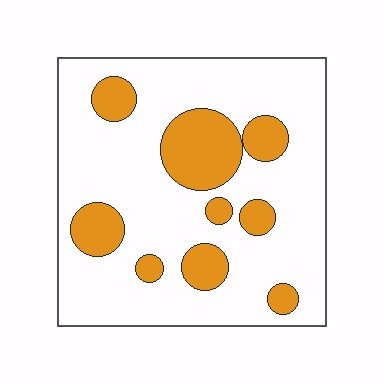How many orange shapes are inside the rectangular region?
9.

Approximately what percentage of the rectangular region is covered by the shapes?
Approximately 20%.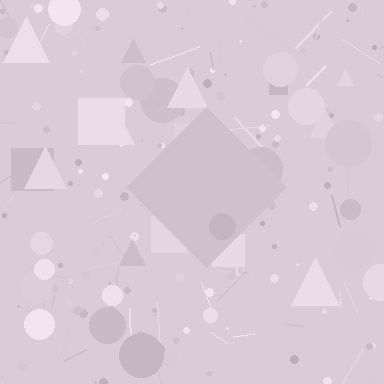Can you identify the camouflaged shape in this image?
The camouflaged shape is a diamond.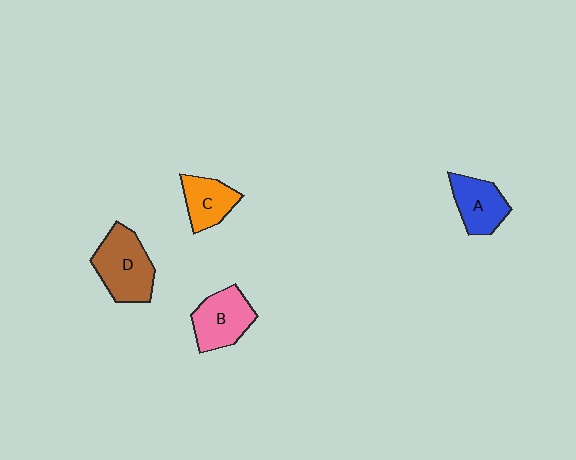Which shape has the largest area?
Shape D (brown).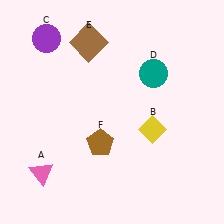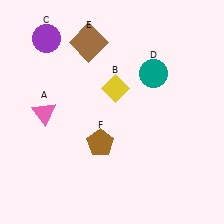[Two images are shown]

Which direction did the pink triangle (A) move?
The pink triangle (A) moved up.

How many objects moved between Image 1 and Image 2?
2 objects moved between the two images.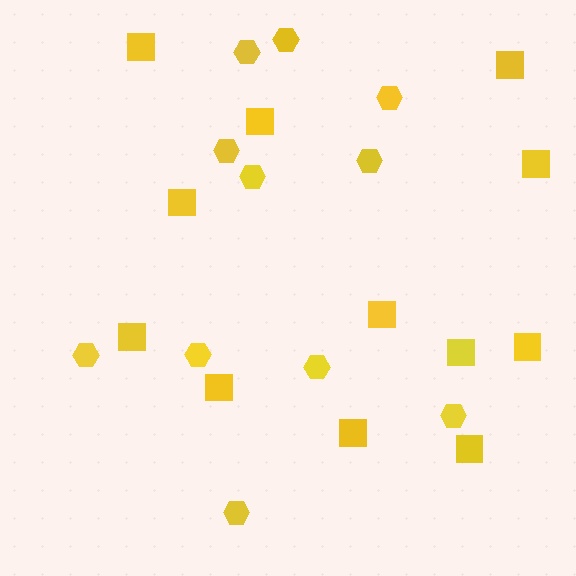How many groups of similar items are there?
There are 2 groups: one group of squares (12) and one group of hexagons (11).